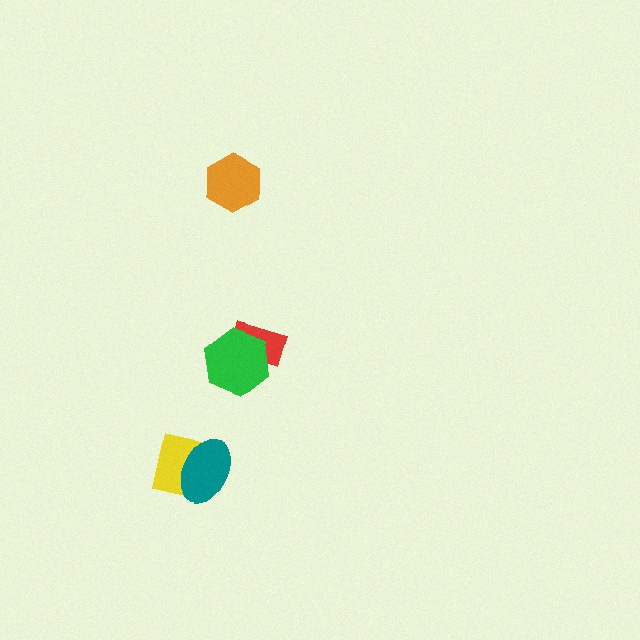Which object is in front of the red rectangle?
The green hexagon is in front of the red rectangle.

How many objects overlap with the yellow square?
1 object overlaps with the yellow square.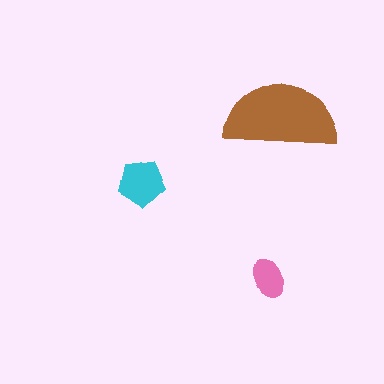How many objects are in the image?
There are 3 objects in the image.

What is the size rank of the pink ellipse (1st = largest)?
3rd.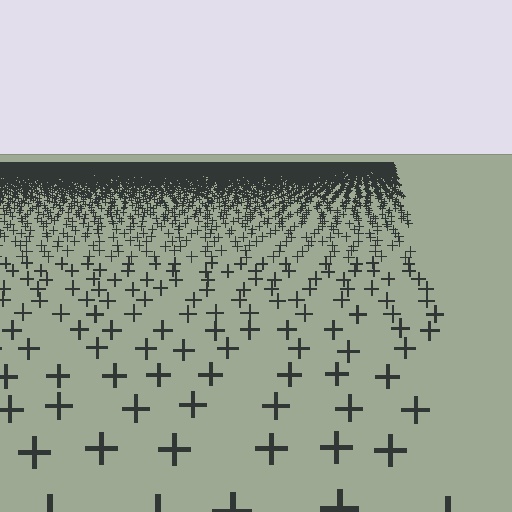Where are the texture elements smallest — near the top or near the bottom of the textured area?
Near the top.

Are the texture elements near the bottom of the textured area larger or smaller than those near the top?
Larger. Near the bottom, elements are closer to the viewer and appear at a bigger on-screen size.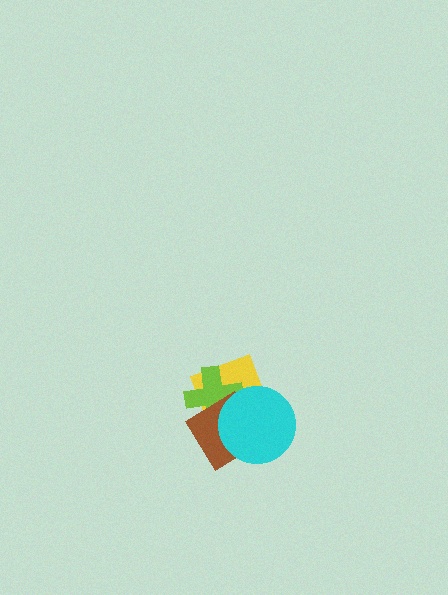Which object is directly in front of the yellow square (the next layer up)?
The lime cross is directly in front of the yellow square.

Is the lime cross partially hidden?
Yes, it is partially covered by another shape.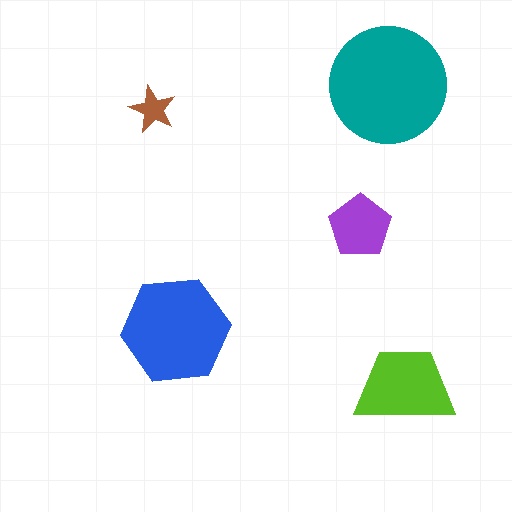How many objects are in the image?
There are 5 objects in the image.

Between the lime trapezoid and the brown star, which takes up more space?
The lime trapezoid.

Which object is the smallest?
The brown star.